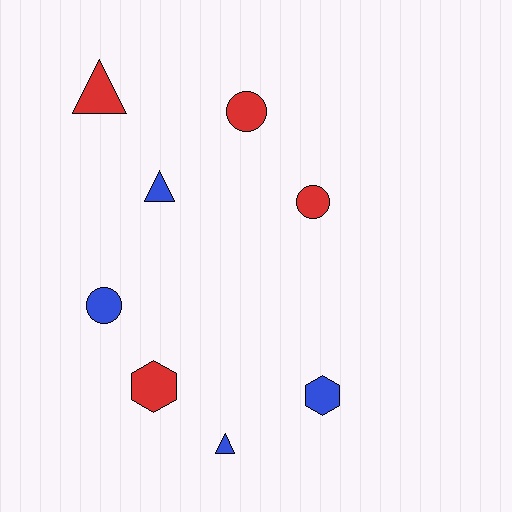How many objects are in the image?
There are 8 objects.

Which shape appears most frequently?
Circle, with 3 objects.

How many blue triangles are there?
There are 2 blue triangles.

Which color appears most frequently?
Red, with 4 objects.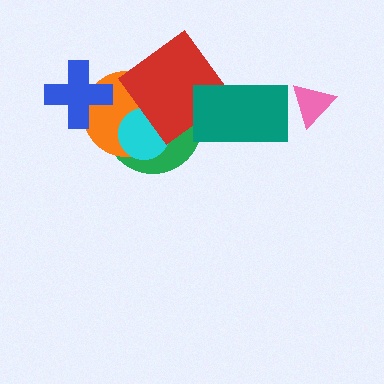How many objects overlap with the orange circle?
4 objects overlap with the orange circle.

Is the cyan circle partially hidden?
Yes, it is partially covered by another shape.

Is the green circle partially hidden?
Yes, it is partially covered by another shape.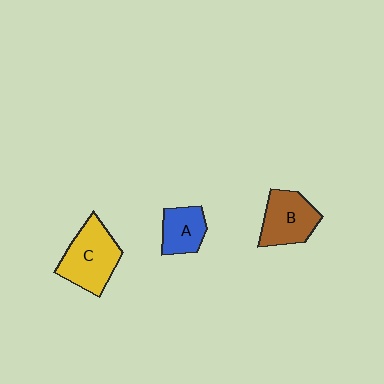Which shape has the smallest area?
Shape A (blue).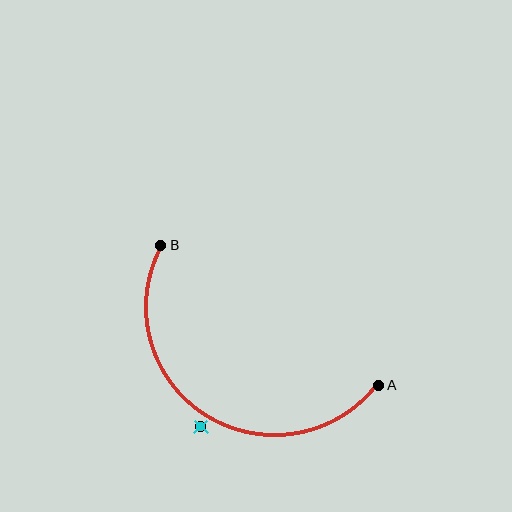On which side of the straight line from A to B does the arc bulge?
The arc bulges below the straight line connecting A and B.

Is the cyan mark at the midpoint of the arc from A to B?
No — the cyan mark does not lie on the arc at all. It sits slightly outside the curve.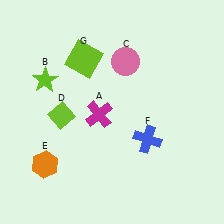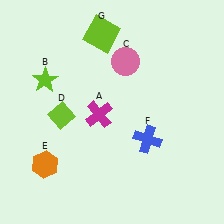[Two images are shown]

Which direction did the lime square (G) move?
The lime square (G) moved up.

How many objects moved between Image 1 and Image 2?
1 object moved between the two images.